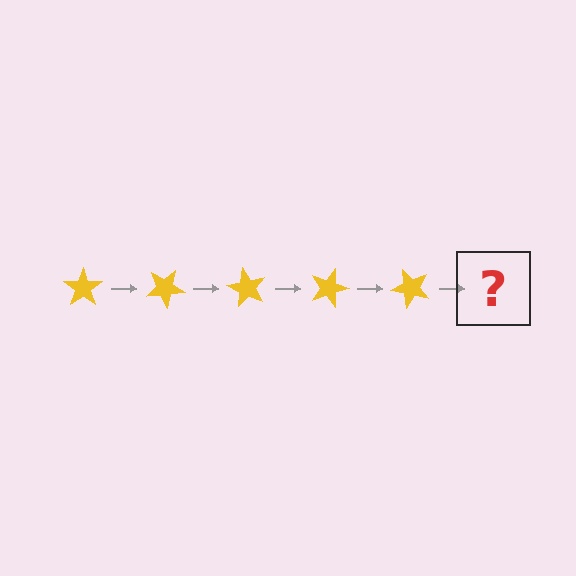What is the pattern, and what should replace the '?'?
The pattern is that the star rotates 30 degrees each step. The '?' should be a yellow star rotated 150 degrees.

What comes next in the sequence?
The next element should be a yellow star rotated 150 degrees.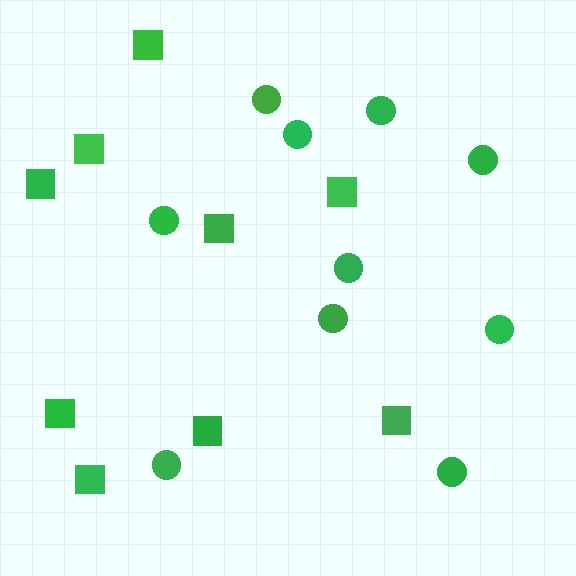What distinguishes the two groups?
There are 2 groups: one group of squares (9) and one group of circles (10).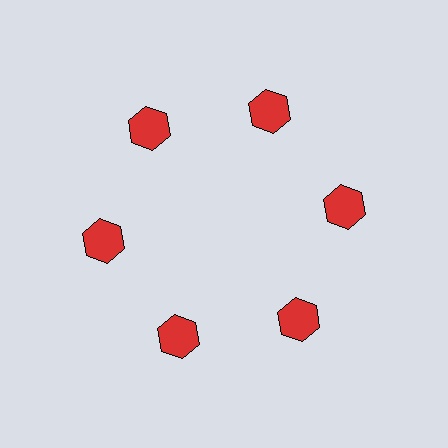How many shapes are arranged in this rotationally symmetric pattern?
There are 6 shapes, arranged in 6 groups of 1.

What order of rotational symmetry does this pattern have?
This pattern has 6-fold rotational symmetry.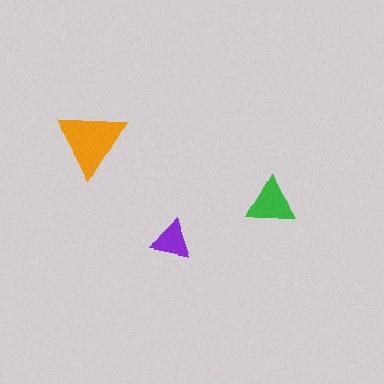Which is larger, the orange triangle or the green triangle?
The orange one.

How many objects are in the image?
There are 3 objects in the image.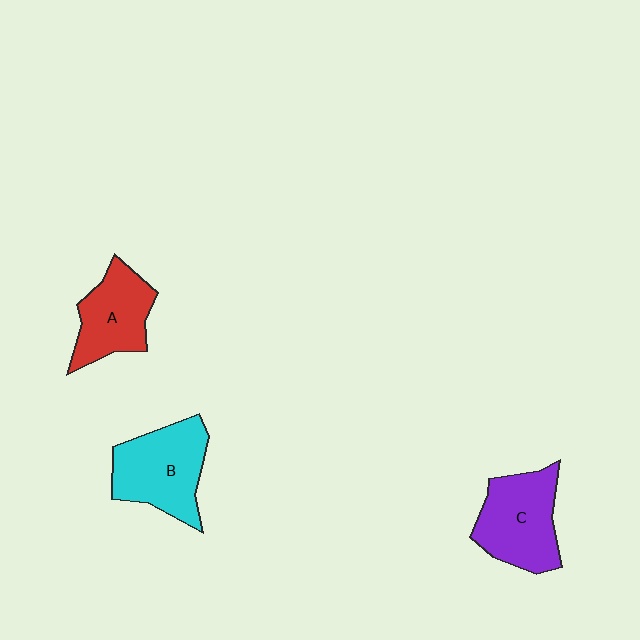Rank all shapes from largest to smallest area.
From largest to smallest: B (cyan), C (purple), A (red).